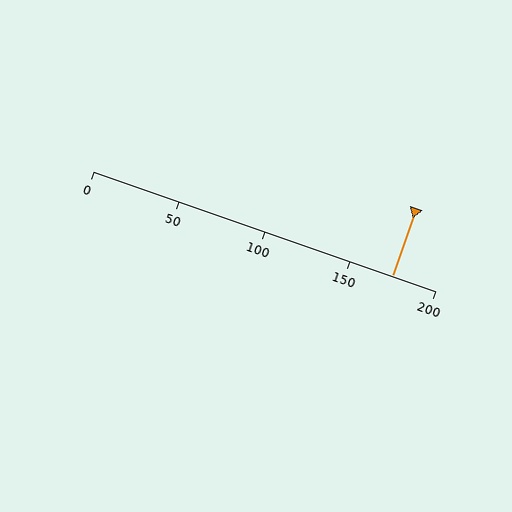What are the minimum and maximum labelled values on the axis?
The axis runs from 0 to 200.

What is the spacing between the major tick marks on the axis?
The major ticks are spaced 50 apart.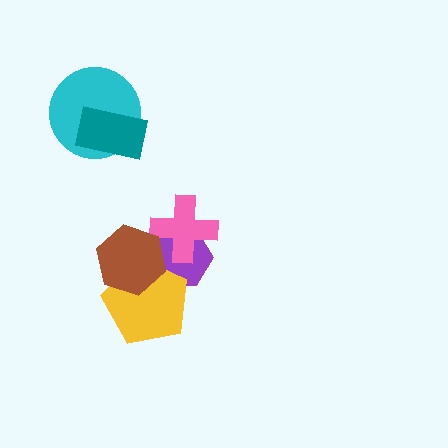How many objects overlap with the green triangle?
4 objects overlap with the green triangle.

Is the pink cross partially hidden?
Yes, it is partially covered by another shape.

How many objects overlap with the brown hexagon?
4 objects overlap with the brown hexagon.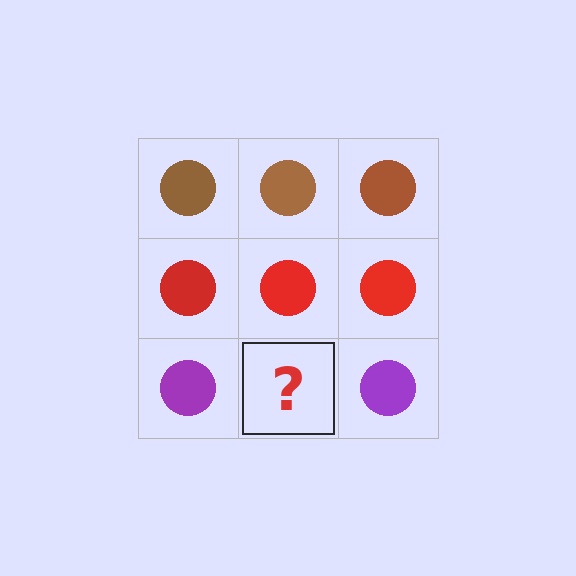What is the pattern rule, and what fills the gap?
The rule is that each row has a consistent color. The gap should be filled with a purple circle.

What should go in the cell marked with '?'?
The missing cell should contain a purple circle.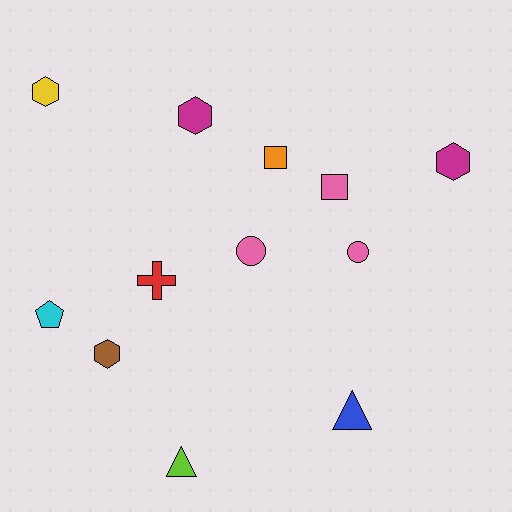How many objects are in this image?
There are 12 objects.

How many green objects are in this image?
There are no green objects.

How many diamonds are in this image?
There are no diamonds.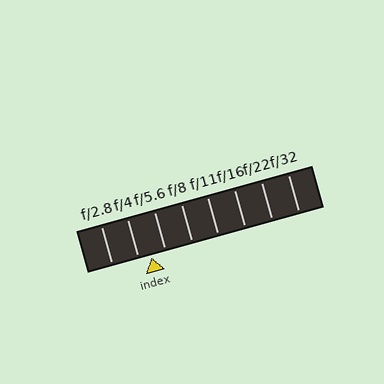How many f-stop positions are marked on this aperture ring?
There are 8 f-stop positions marked.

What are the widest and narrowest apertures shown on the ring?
The widest aperture shown is f/2.8 and the narrowest is f/32.